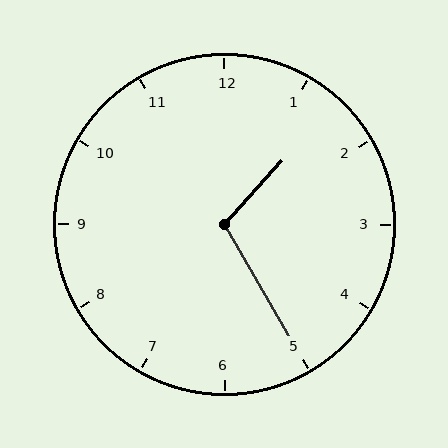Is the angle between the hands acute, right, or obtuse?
It is obtuse.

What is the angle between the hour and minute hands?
Approximately 108 degrees.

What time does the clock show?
1:25.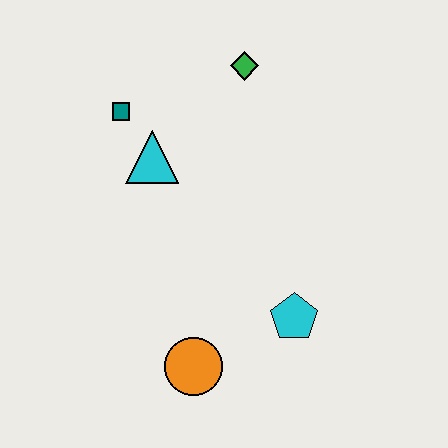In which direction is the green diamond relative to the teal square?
The green diamond is to the right of the teal square.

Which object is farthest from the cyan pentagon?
The teal square is farthest from the cyan pentagon.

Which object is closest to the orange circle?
The cyan pentagon is closest to the orange circle.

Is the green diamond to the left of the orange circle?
No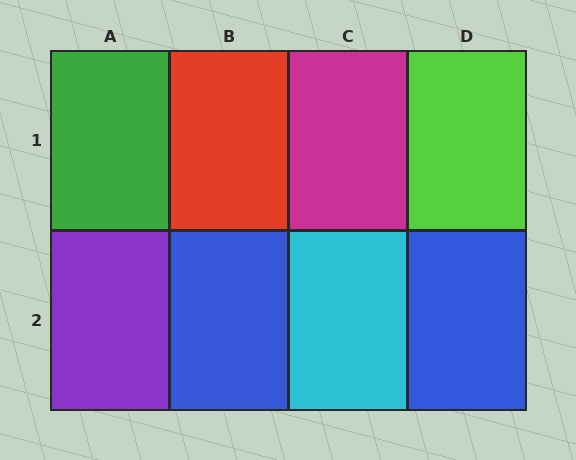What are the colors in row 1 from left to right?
Green, red, magenta, lime.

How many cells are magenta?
1 cell is magenta.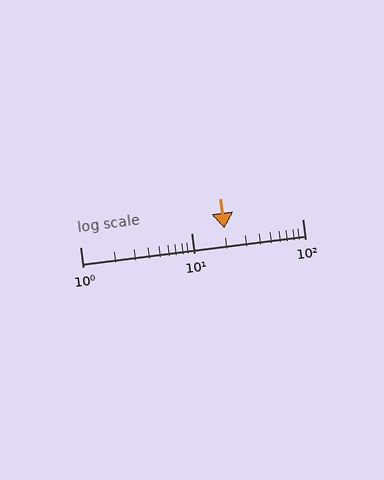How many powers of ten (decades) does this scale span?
The scale spans 2 decades, from 1 to 100.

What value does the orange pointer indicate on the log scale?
The pointer indicates approximately 20.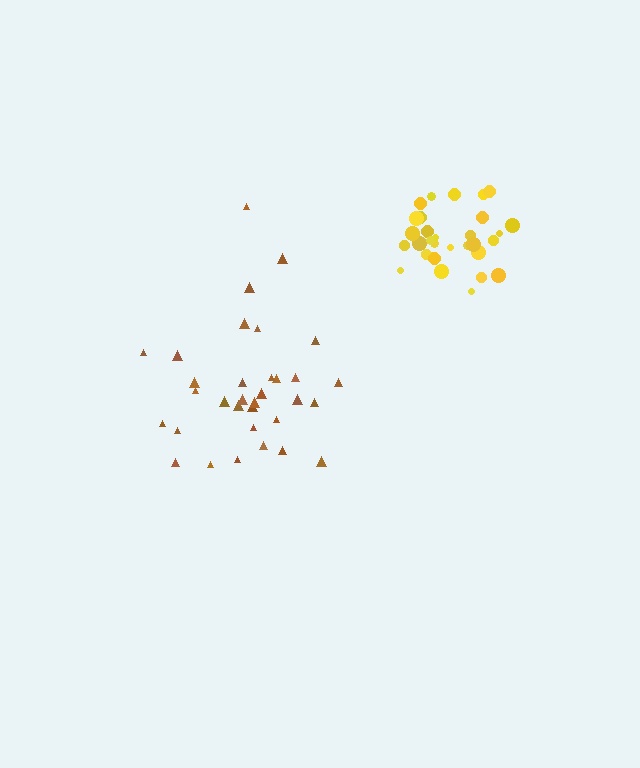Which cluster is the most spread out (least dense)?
Brown.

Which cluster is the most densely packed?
Yellow.